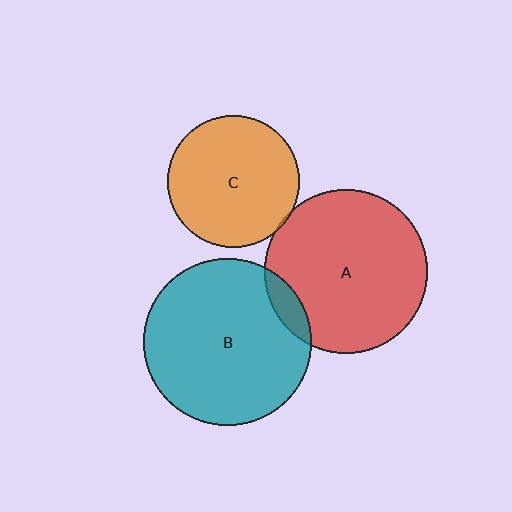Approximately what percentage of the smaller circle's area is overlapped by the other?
Approximately 5%.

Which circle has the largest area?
Circle B (teal).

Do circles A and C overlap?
Yes.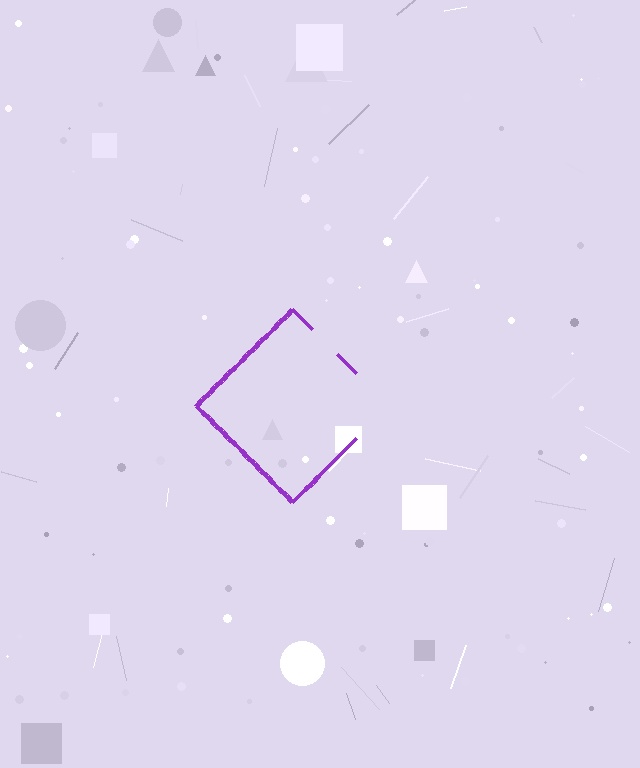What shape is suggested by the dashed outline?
The dashed outline suggests a diamond.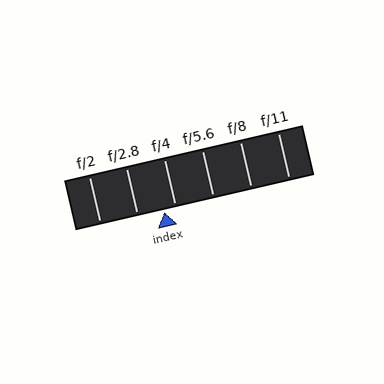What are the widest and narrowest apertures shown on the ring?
The widest aperture shown is f/2 and the narrowest is f/11.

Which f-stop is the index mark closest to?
The index mark is closest to f/4.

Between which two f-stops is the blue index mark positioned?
The index mark is between f/2.8 and f/4.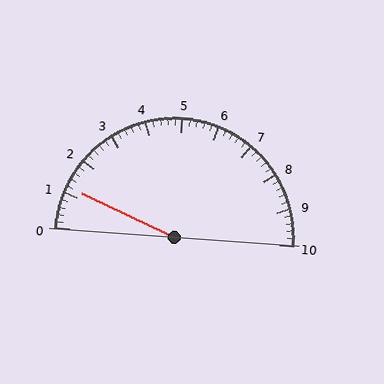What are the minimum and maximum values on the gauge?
The gauge ranges from 0 to 10.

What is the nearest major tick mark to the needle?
The nearest major tick mark is 1.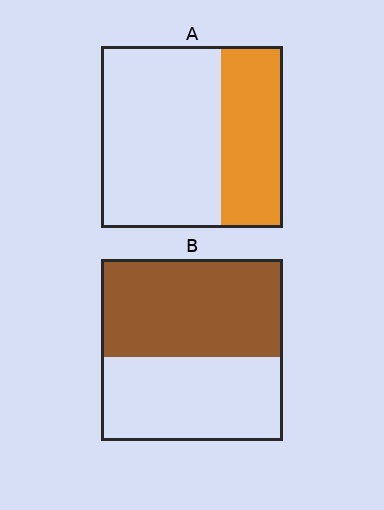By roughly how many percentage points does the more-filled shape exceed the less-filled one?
By roughly 20 percentage points (B over A).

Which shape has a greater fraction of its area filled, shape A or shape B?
Shape B.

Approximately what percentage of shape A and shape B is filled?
A is approximately 35% and B is approximately 55%.